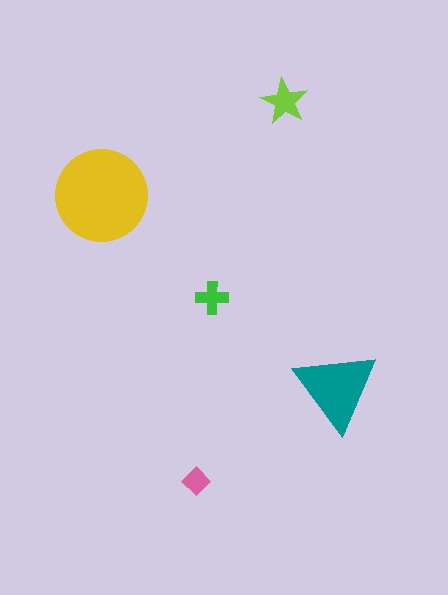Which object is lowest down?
The pink diamond is bottommost.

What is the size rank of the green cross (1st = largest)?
4th.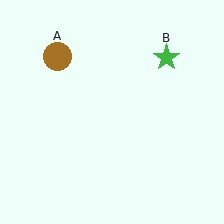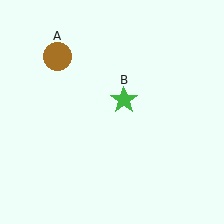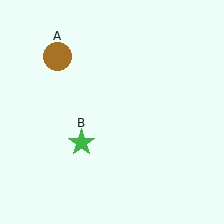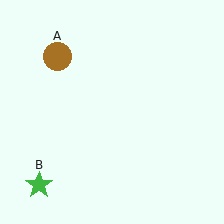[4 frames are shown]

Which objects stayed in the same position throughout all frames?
Brown circle (object A) remained stationary.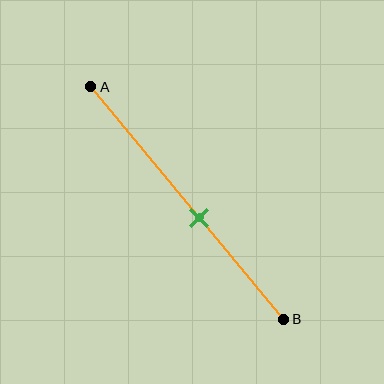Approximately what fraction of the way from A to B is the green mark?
The green mark is approximately 55% of the way from A to B.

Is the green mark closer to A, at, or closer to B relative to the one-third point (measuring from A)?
The green mark is closer to point B than the one-third point of segment AB.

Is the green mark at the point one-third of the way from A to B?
No, the mark is at about 55% from A, not at the 33% one-third point.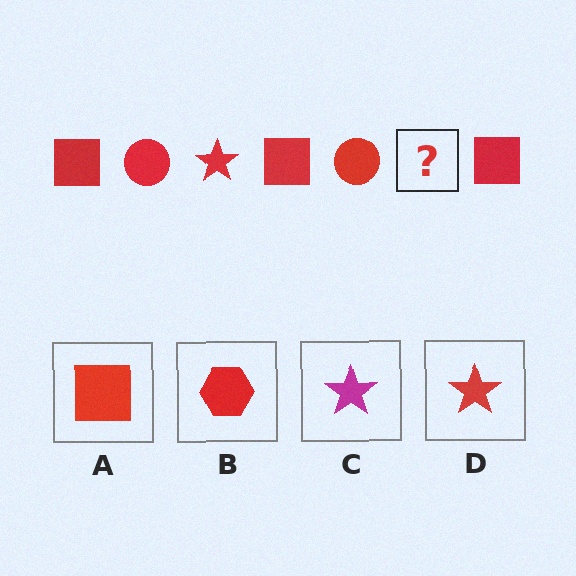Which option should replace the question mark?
Option D.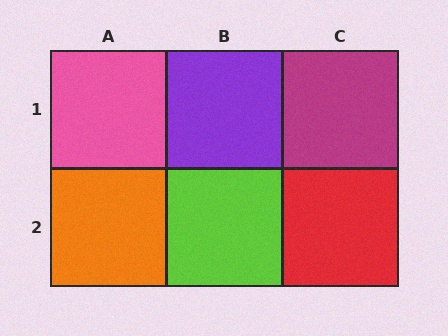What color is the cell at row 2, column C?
Red.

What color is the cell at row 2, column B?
Lime.